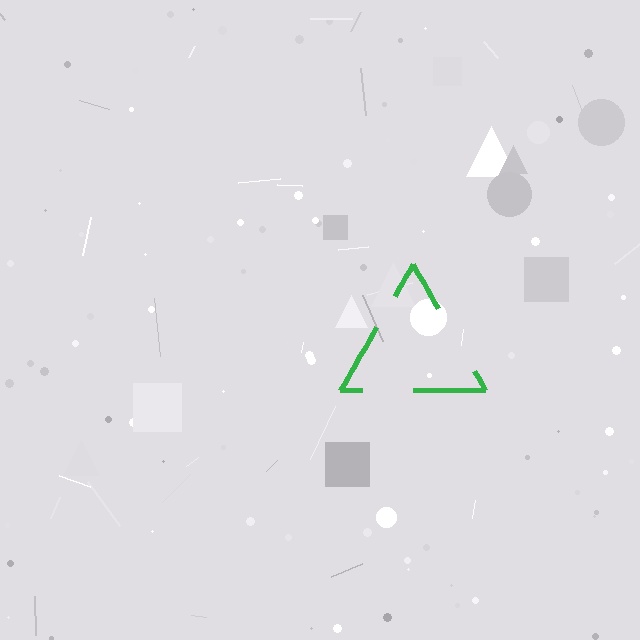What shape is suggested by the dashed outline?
The dashed outline suggests a triangle.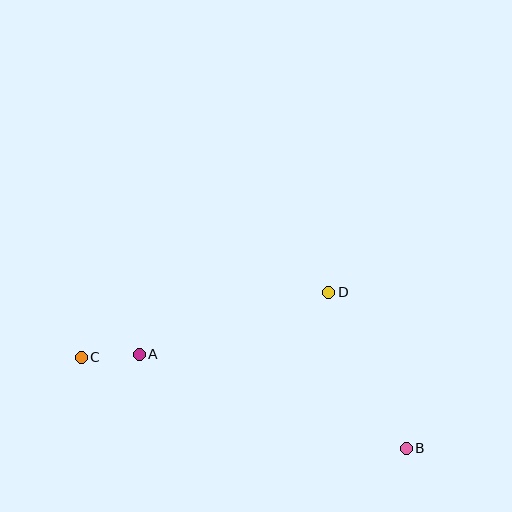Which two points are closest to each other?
Points A and C are closest to each other.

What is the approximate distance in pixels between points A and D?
The distance between A and D is approximately 199 pixels.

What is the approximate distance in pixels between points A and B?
The distance between A and B is approximately 283 pixels.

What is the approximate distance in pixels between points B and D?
The distance between B and D is approximately 174 pixels.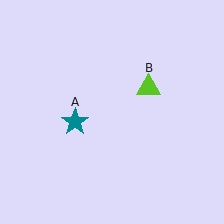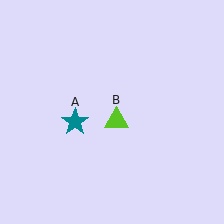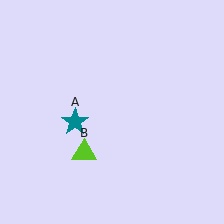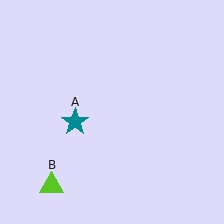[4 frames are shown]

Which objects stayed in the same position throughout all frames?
Teal star (object A) remained stationary.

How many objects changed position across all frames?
1 object changed position: lime triangle (object B).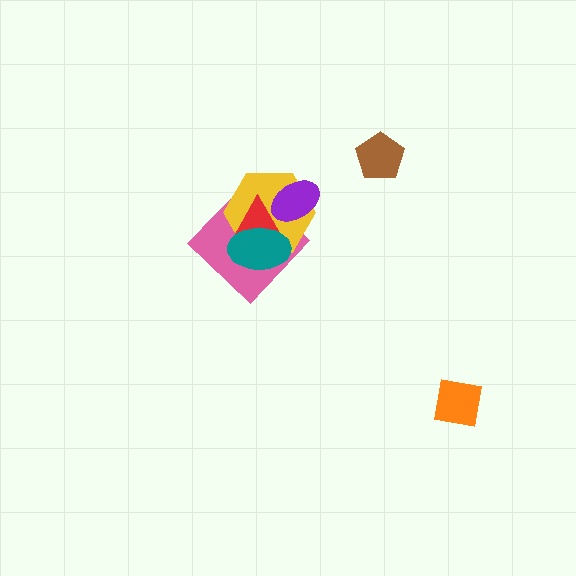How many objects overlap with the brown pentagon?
0 objects overlap with the brown pentagon.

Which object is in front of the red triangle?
The teal ellipse is in front of the red triangle.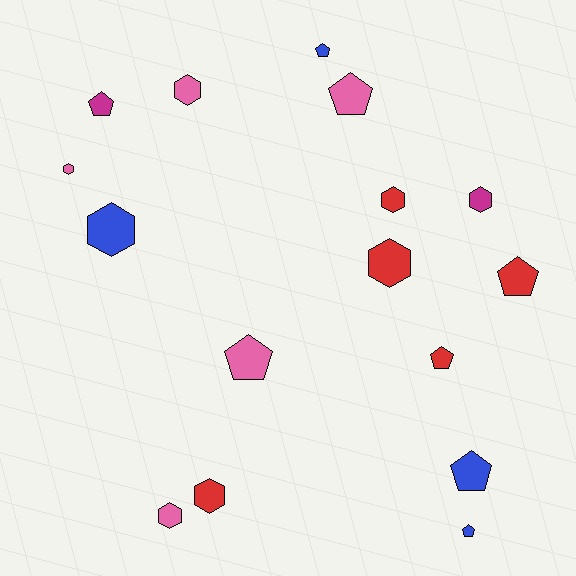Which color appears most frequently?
Pink, with 5 objects.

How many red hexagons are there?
There are 3 red hexagons.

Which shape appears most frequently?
Hexagon, with 8 objects.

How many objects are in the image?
There are 16 objects.